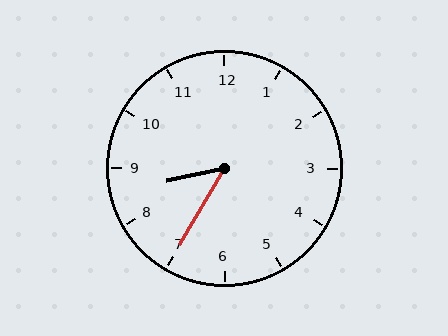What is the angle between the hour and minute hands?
Approximately 48 degrees.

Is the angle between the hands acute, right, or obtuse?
It is acute.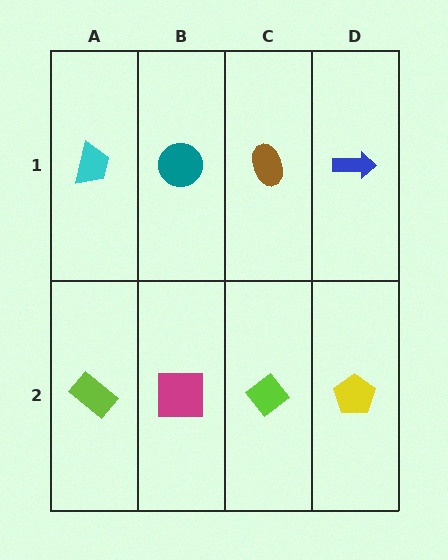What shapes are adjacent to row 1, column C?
A lime diamond (row 2, column C), a teal circle (row 1, column B), a blue arrow (row 1, column D).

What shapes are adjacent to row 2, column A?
A cyan trapezoid (row 1, column A), a magenta square (row 2, column B).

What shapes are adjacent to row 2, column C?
A brown ellipse (row 1, column C), a magenta square (row 2, column B), a yellow pentagon (row 2, column D).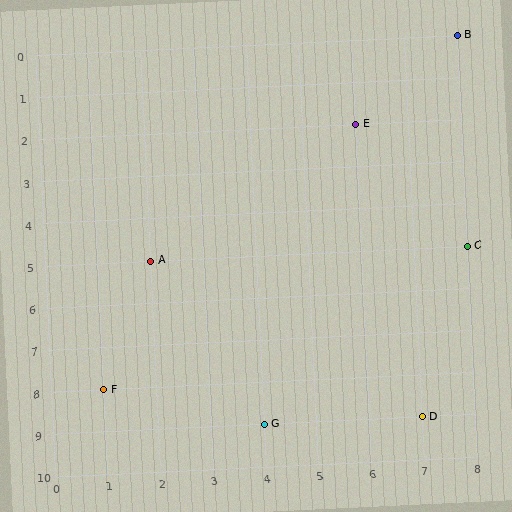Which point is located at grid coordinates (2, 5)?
Point A is at (2, 5).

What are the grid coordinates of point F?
Point F is at grid coordinates (1, 8).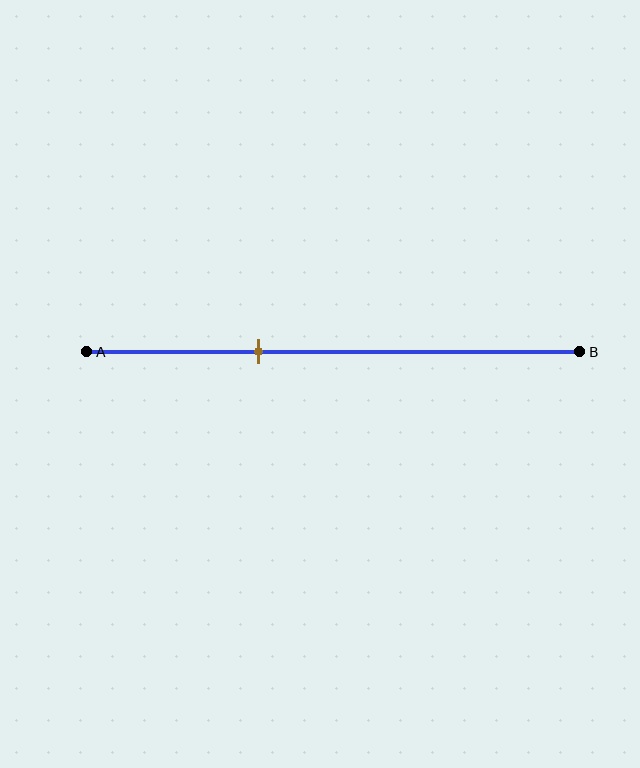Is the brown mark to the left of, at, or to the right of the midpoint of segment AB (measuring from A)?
The brown mark is to the left of the midpoint of segment AB.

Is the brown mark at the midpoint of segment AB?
No, the mark is at about 35% from A, not at the 50% midpoint.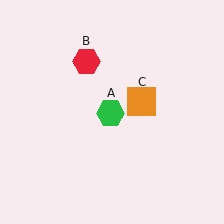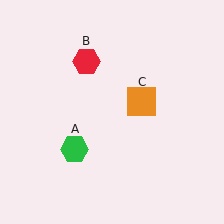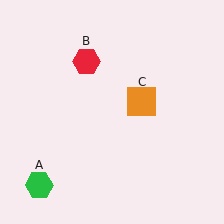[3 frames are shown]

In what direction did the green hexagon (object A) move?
The green hexagon (object A) moved down and to the left.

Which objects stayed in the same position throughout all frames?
Red hexagon (object B) and orange square (object C) remained stationary.